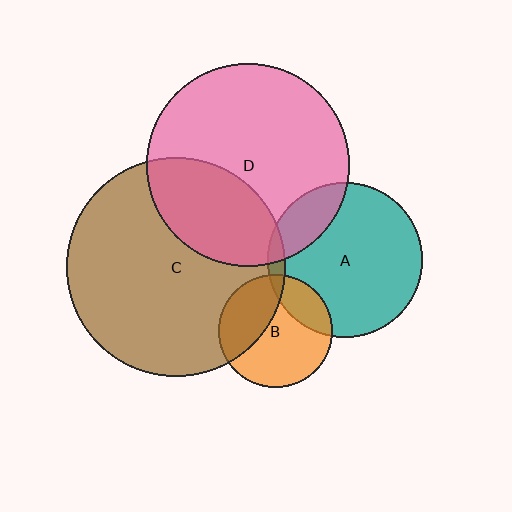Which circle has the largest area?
Circle C (brown).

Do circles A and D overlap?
Yes.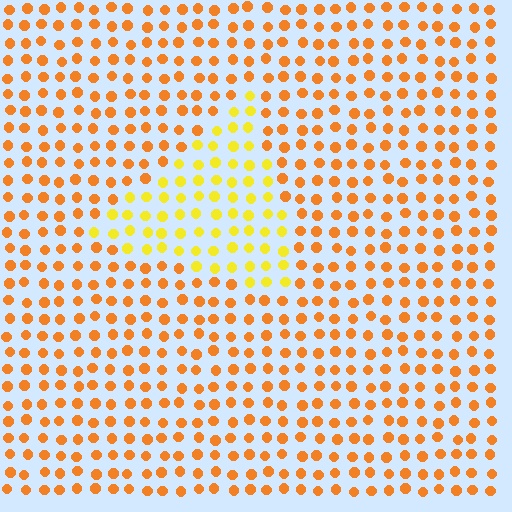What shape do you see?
I see a triangle.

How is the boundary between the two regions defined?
The boundary is defined purely by a slight shift in hue (about 31 degrees). Spacing, size, and orientation are identical on both sides.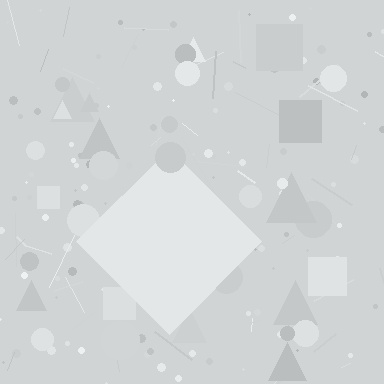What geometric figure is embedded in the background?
A diamond is embedded in the background.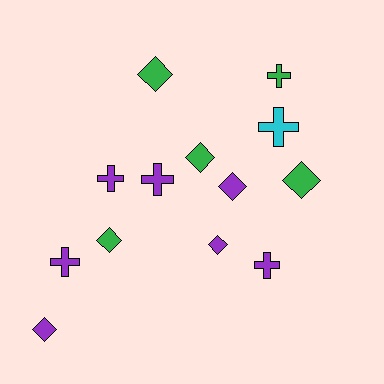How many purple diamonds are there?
There are 3 purple diamonds.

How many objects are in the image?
There are 13 objects.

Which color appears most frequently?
Purple, with 7 objects.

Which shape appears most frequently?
Diamond, with 7 objects.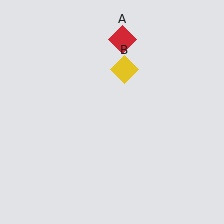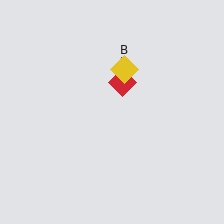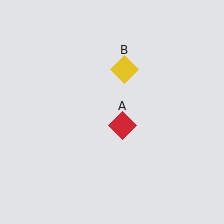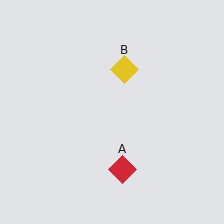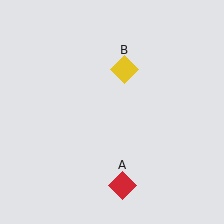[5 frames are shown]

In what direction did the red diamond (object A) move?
The red diamond (object A) moved down.